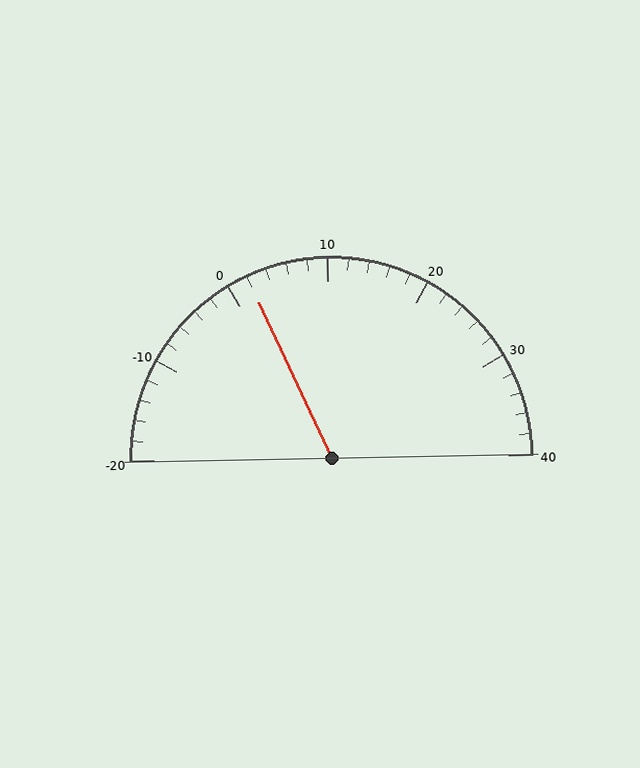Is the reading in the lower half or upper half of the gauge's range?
The reading is in the lower half of the range (-20 to 40).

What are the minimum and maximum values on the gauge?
The gauge ranges from -20 to 40.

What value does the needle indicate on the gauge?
The needle indicates approximately 2.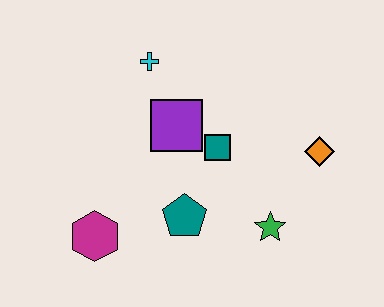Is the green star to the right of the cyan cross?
Yes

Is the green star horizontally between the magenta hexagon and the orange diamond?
Yes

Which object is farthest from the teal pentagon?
The cyan cross is farthest from the teal pentagon.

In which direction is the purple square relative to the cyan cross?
The purple square is below the cyan cross.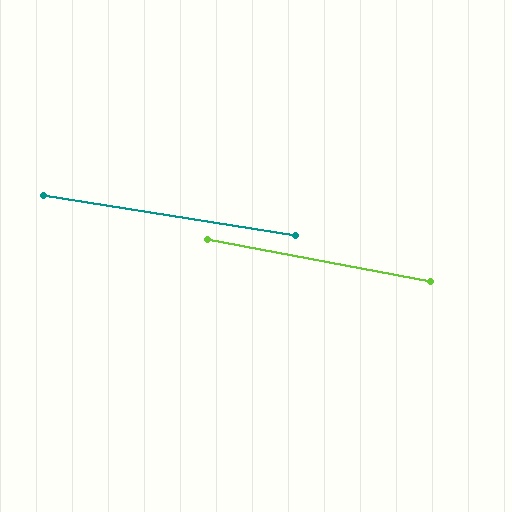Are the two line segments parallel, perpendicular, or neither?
Parallel — their directions differ by only 1.4°.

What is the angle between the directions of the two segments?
Approximately 1 degree.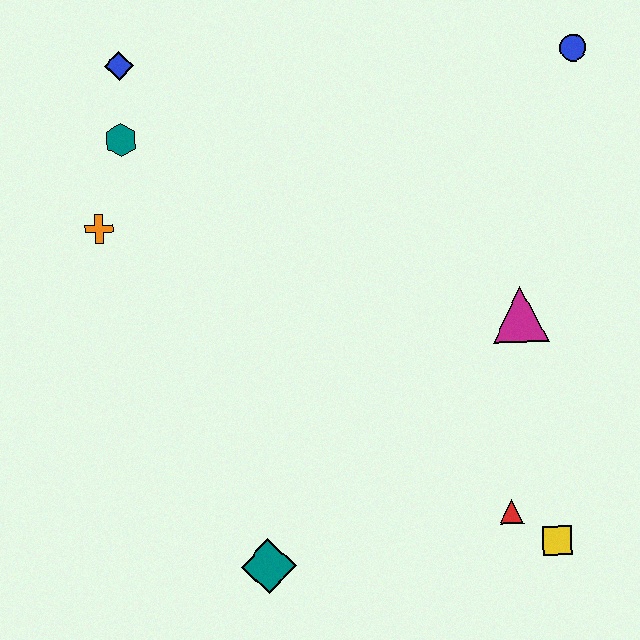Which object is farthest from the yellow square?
The blue diamond is farthest from the yellow square.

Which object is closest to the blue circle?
The magenta triangle is closest to the blue circle.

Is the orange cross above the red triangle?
Yes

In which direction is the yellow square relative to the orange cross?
The yellow square is to the right of the orange cross.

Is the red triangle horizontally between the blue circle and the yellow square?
No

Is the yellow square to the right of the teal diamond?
Yes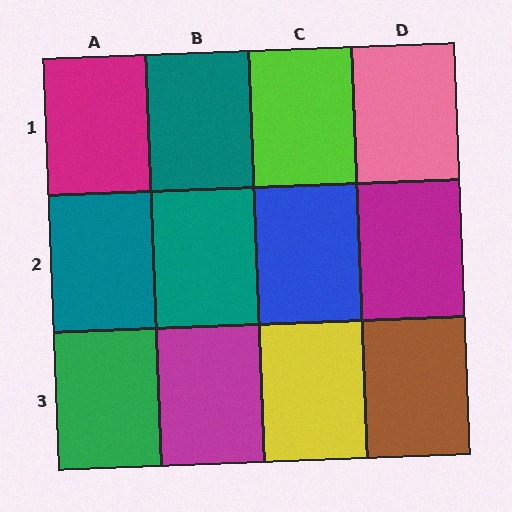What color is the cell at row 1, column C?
Lime.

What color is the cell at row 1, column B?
Teal.